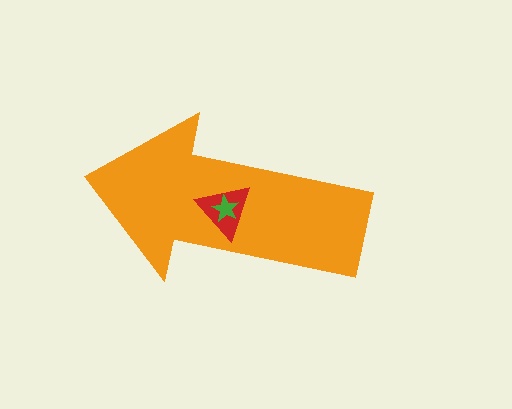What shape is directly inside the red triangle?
The green star.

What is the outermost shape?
The orange arrow.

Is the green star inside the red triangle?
Yes.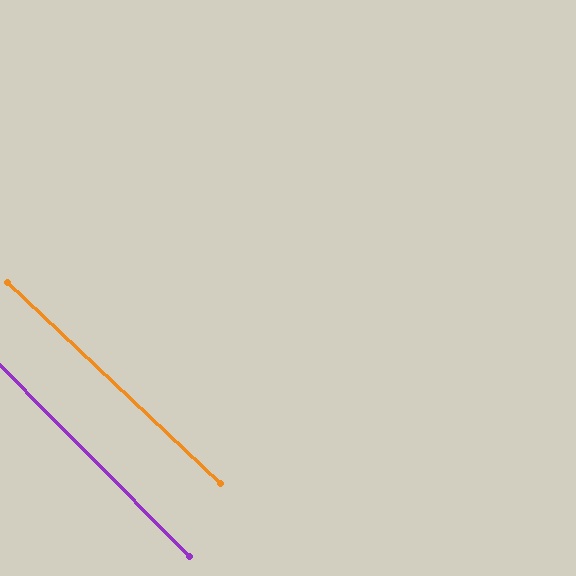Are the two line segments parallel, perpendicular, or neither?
Parallel — their directions differ by only 1.8°.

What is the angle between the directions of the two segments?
Approximately 2 degrees.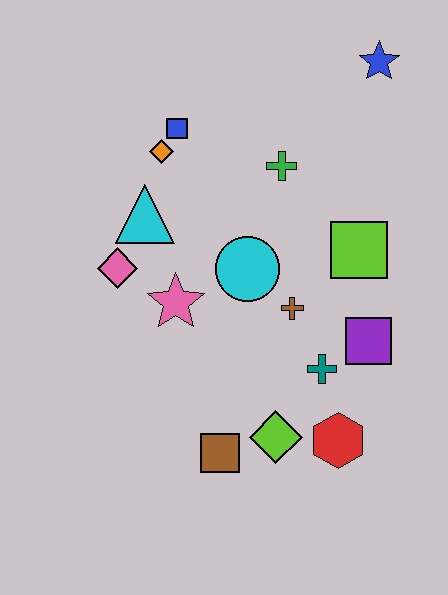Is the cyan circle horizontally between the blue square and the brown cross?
Yes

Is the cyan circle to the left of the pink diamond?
No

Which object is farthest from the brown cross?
The blue star is farthest from the brown cross.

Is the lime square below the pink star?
No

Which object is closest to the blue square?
The orange diamond is closest to the blue square.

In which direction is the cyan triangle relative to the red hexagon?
The cyan triangle is above the red hexagon.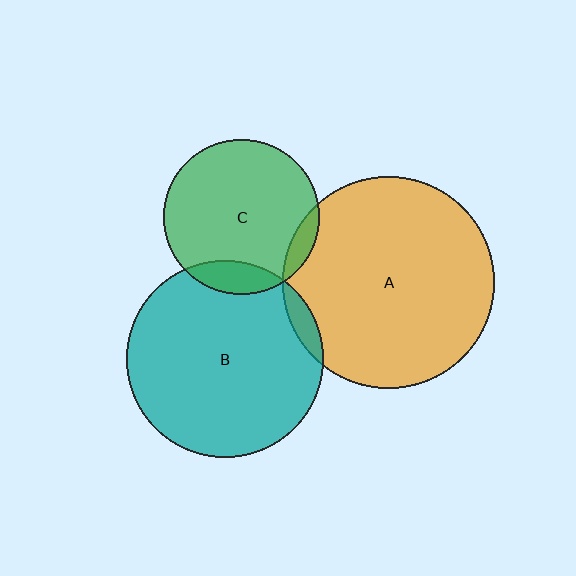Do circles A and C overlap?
Yes.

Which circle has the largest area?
Circle A (orange).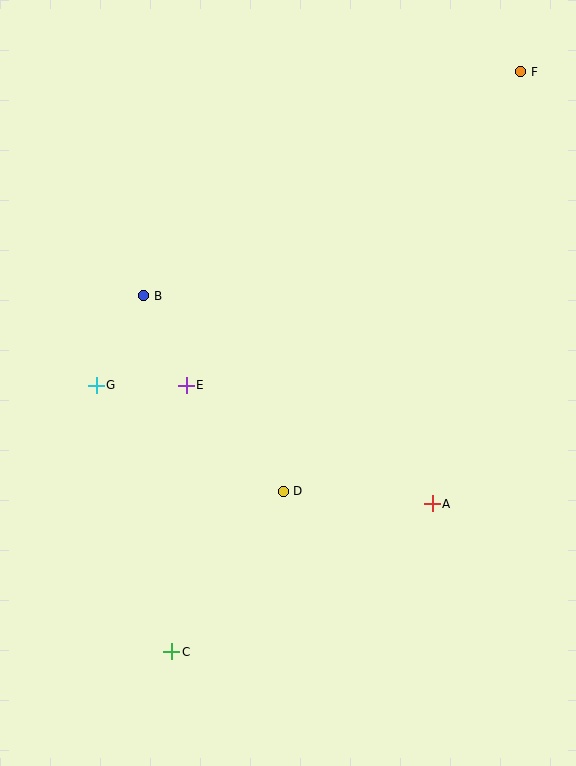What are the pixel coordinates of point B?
Point B is at (144, 296).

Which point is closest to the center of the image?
Point E at (186, 385) is closest to the center.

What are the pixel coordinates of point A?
Point A is at (432, 504).